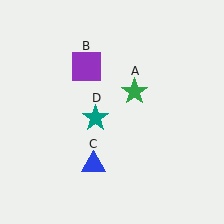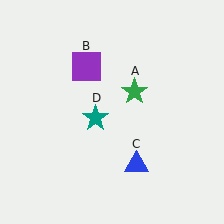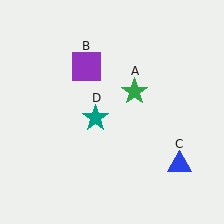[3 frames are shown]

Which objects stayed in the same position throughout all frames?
Green star (object A) and purple square (object B) and teal star (object D) remained stationary.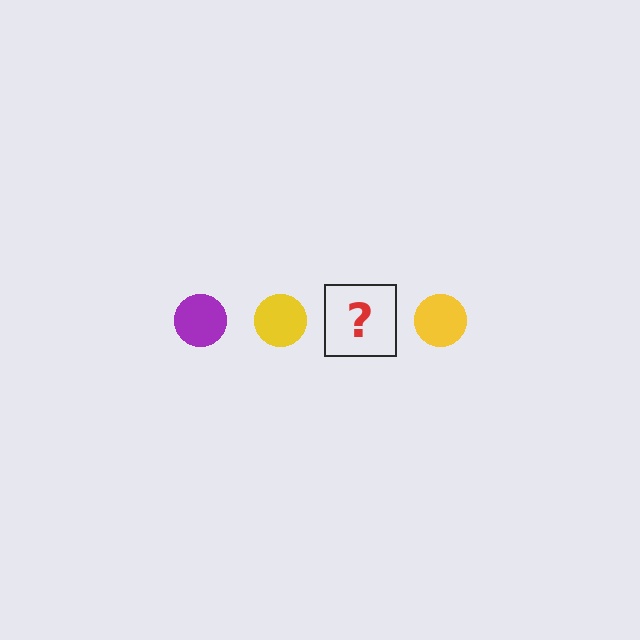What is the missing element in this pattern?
The missing element is a purple circle.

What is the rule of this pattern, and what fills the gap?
The rule is that the pattern cycles through purple, yellow circles. The gap should be filled with a purple circle.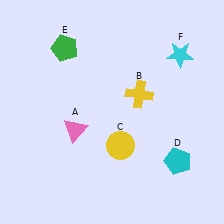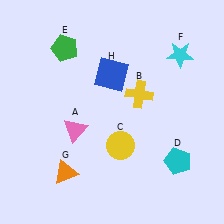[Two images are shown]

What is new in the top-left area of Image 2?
A blue square (H) was added in the top-left area of Image 2.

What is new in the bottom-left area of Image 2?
An orange triangle (G) was added in the bottom-left area of Image 2.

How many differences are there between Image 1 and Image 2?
There are 2 differences between the two images.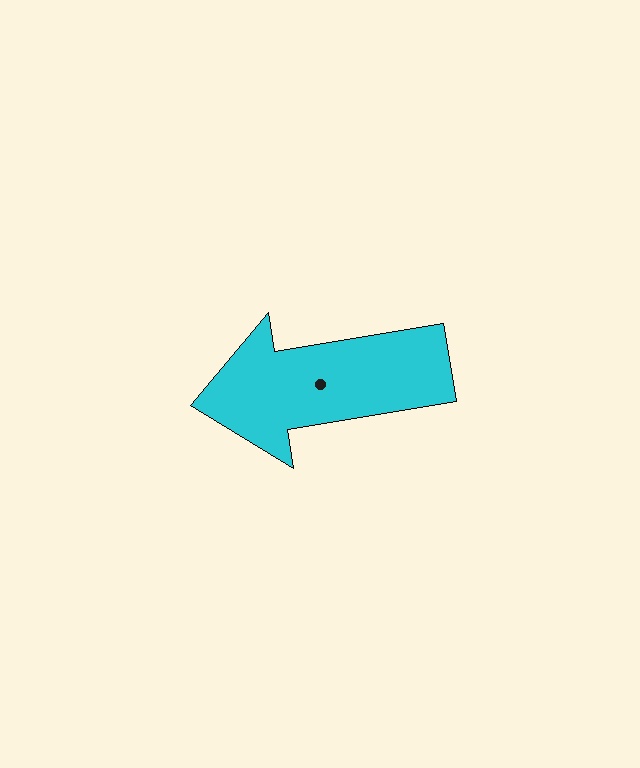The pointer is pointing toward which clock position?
Roughly 9 o'clock.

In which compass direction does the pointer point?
West.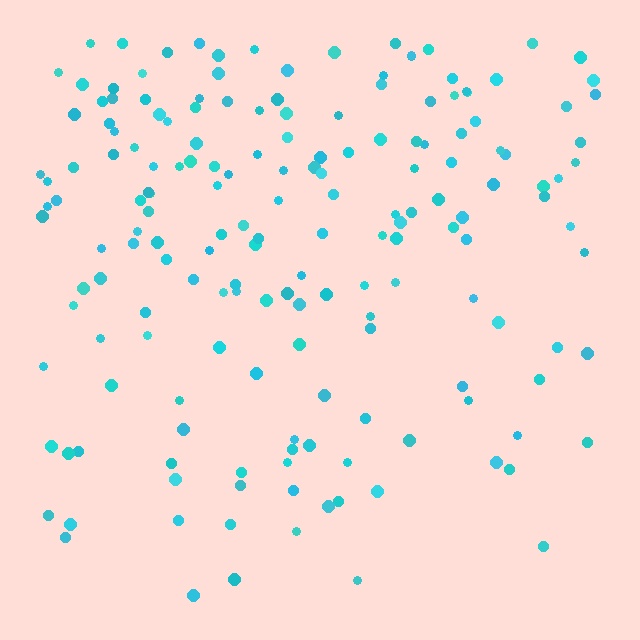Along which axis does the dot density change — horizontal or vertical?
Vertical.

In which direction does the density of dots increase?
From bottom to top, with the top side densest.